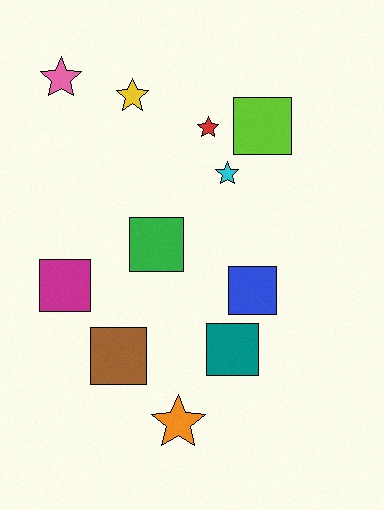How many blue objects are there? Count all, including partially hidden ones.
There is 1 blue object.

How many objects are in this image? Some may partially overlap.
There are 11 objects.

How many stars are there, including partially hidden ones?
There are 5 stars.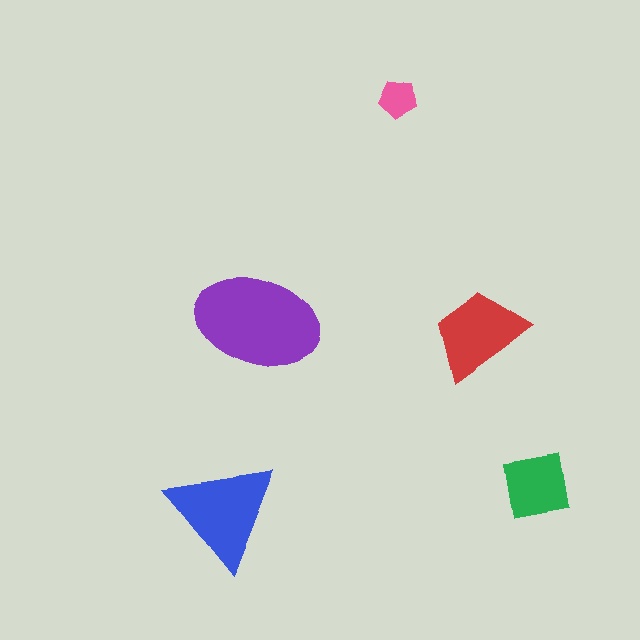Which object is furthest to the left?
The blue triangle is leftmost.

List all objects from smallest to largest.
The pink pentagon, the green square, the red trapezoid, the blue triangle, the purple ellipse.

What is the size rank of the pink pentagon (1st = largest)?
5th.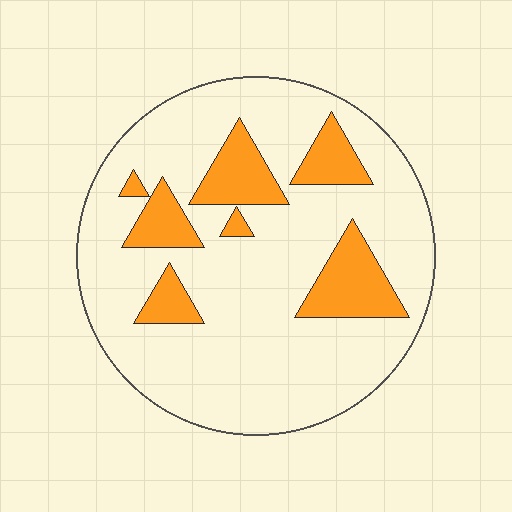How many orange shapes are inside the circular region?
7.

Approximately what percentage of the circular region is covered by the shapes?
Approximately 20%.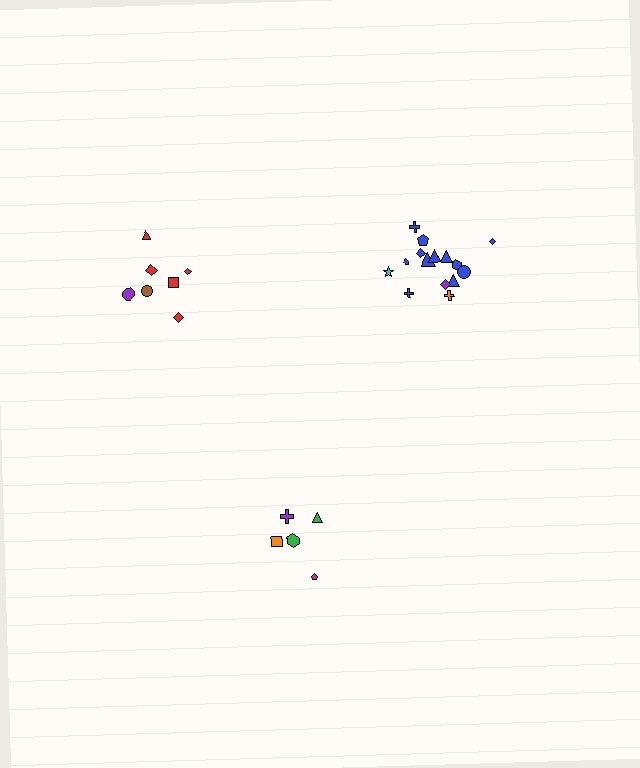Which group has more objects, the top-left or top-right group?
The top-right group.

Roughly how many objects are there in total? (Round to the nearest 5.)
Roughly 25 objects in total.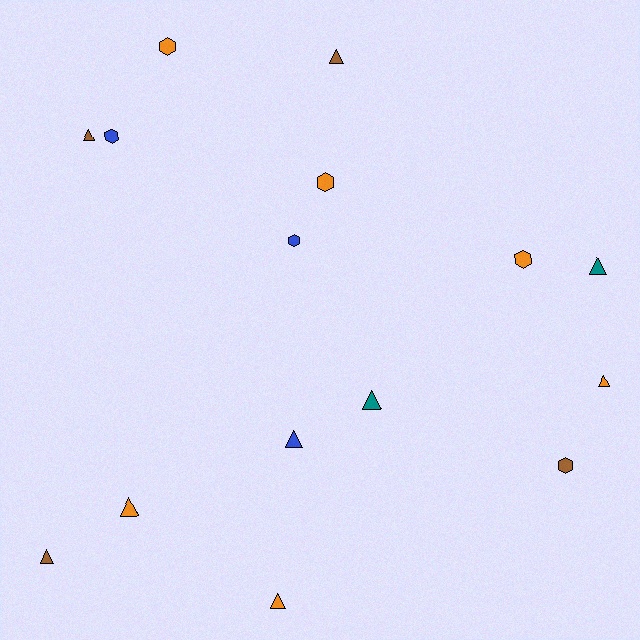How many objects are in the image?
There are 15 objects.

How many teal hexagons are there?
There are no teal hexagons.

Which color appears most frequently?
Orange, with 6 objects.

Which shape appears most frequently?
Triangle, with 9 objects.